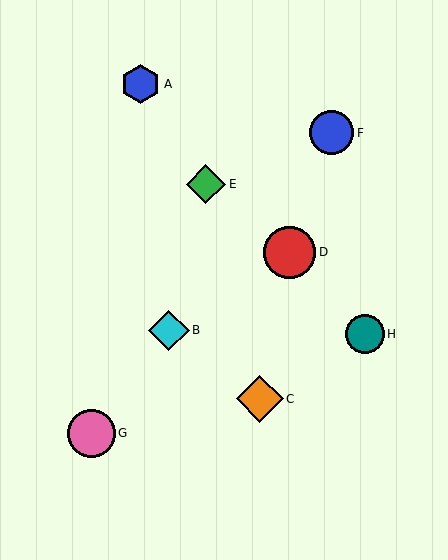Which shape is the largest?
The red circle (labeled D) is the largest.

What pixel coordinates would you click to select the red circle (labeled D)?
Click at (290, 252) to select the red circle D.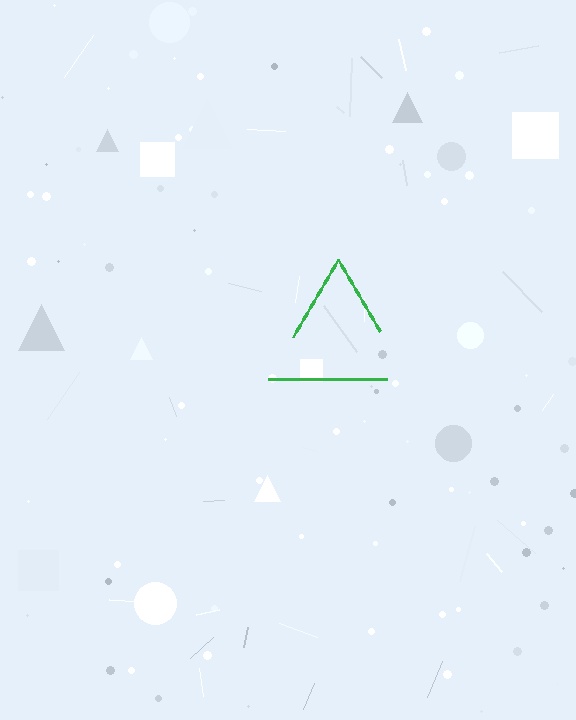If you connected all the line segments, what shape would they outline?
They would outline a triangle.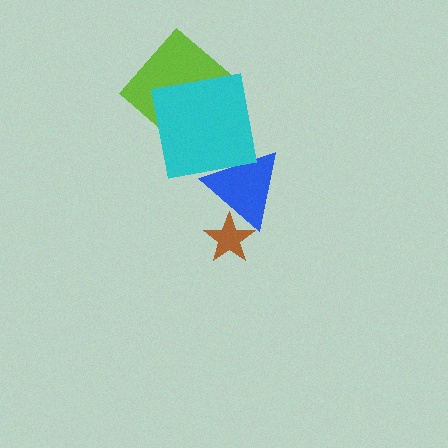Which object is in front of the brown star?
The blue triangle is in front of the brown star.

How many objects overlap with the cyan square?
2 objects overlap with the cyan square.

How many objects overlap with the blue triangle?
2 objects overlap with the blue triangle.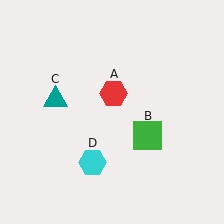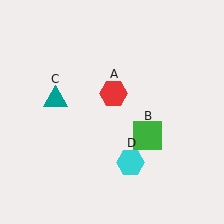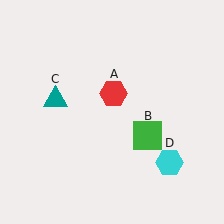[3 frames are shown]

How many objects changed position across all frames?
1 object changed position: cyan hexagon (object D).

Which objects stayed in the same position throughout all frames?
Red hexagon (object A) and green square (object B) and teal triangle (object C) remained stationary.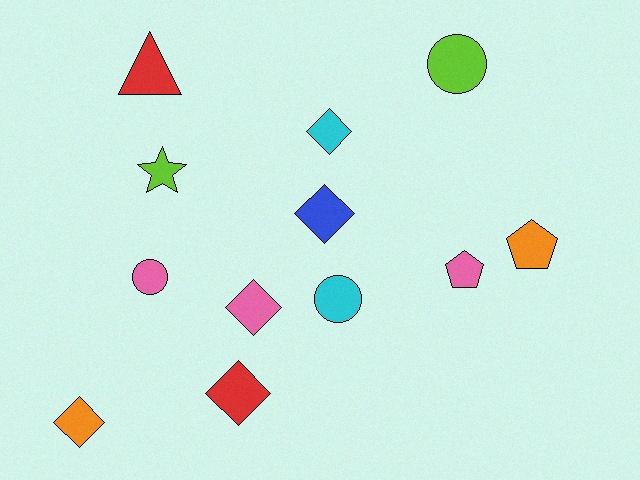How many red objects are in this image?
There are 2 red objects.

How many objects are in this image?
There are 12 objects.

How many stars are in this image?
There is 1 star.